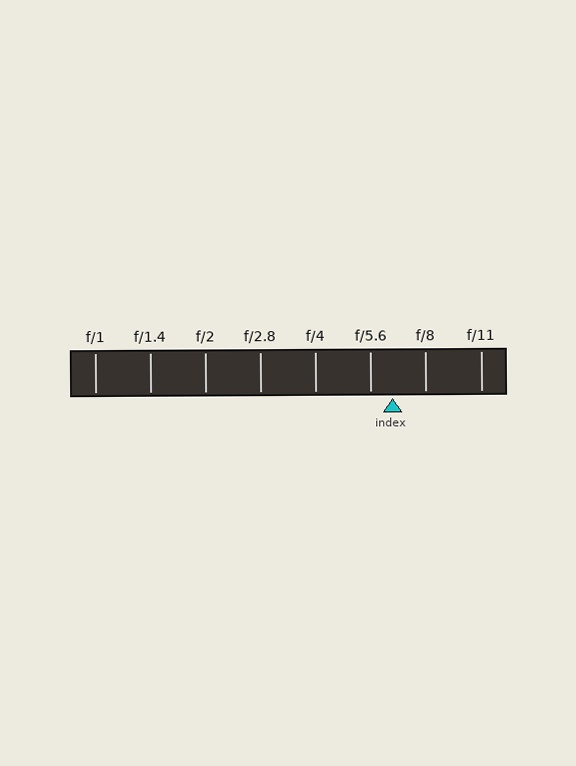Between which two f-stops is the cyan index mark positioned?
The index mark is between f/5.6 and f/8.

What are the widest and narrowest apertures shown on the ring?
The widest aperture shown is f/1 and the narrowest is f/11.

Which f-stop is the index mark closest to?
The index mark is closest to f/5.6.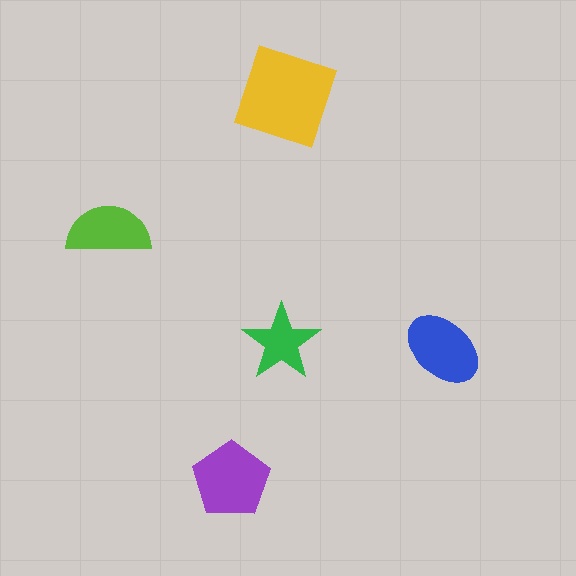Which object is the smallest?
The green star.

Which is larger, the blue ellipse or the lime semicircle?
The blue ellipse.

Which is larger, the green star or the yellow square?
The yellow square.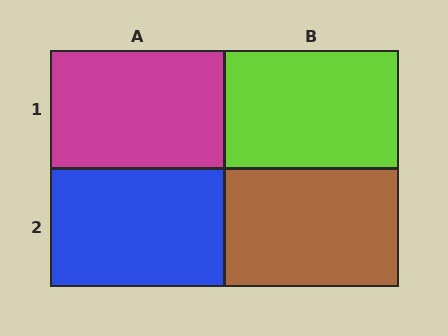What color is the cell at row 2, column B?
Brown.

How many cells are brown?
1 cell is brown.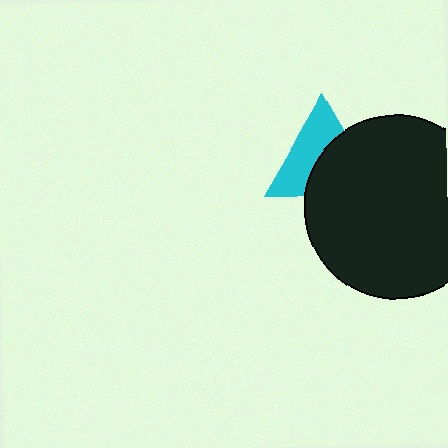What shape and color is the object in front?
The object in front is a black circle.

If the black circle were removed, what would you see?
You would see the complete cyan triangle.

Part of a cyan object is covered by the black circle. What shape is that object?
It is a triangle.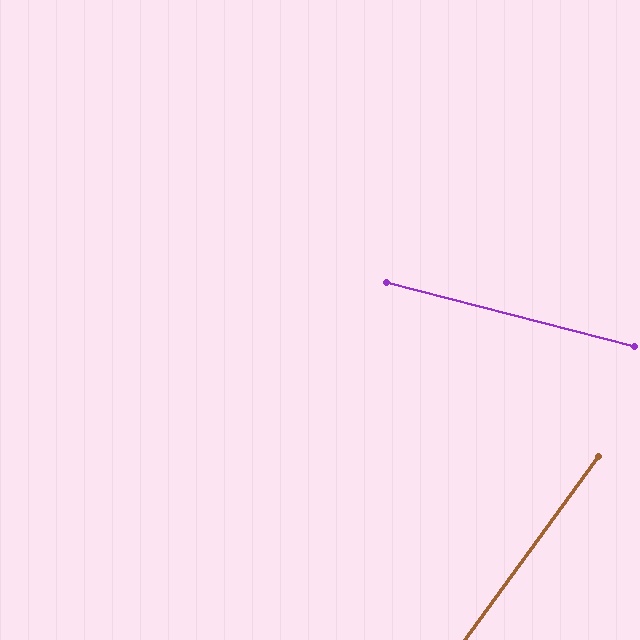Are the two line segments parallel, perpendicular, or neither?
Neither parallel nor perpendicular — they differ by about 68°.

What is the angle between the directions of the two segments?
Approximately 68 degrees.